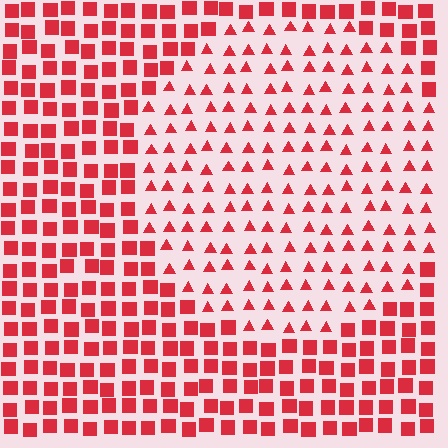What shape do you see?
I see a circle.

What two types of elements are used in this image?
The image uses triangles inside the circle region and squares outside it.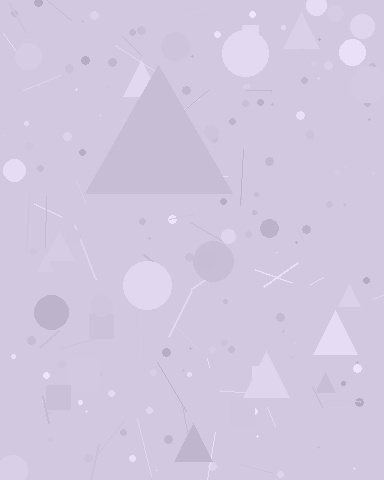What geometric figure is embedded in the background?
A triangle is embedded in the background.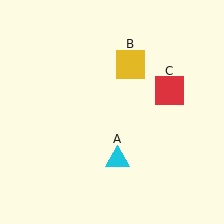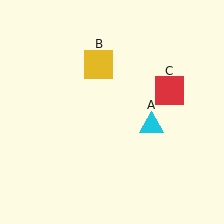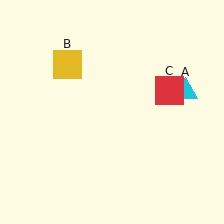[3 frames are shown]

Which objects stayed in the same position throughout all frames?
Red square (object C) remained stationary.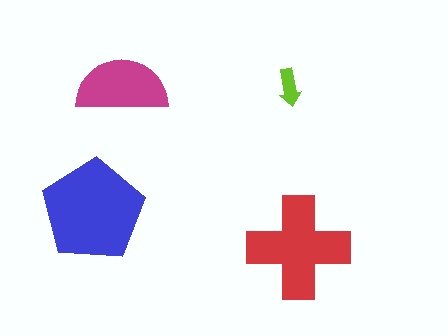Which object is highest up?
The magenta semicircle is topmost.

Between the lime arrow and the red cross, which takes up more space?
The red cross.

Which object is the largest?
The blue pentagon.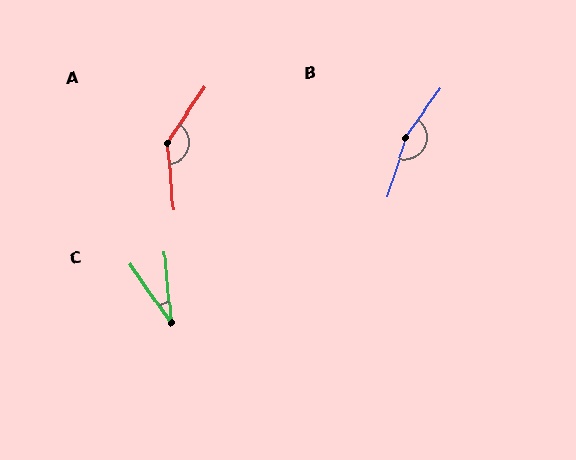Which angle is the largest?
B, at approximately 162 degrees.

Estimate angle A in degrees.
Approximately 142 degrees.